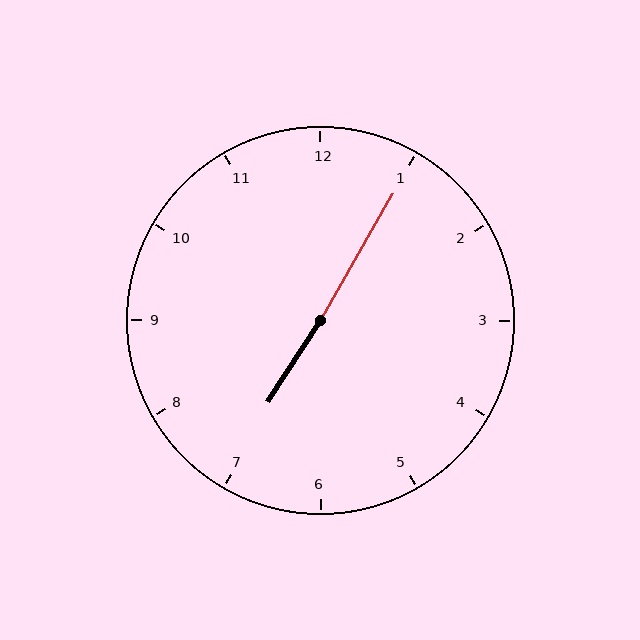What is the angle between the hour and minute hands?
Approximately 178 degrees.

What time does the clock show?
7:05.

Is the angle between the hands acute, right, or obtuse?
It is obtuse.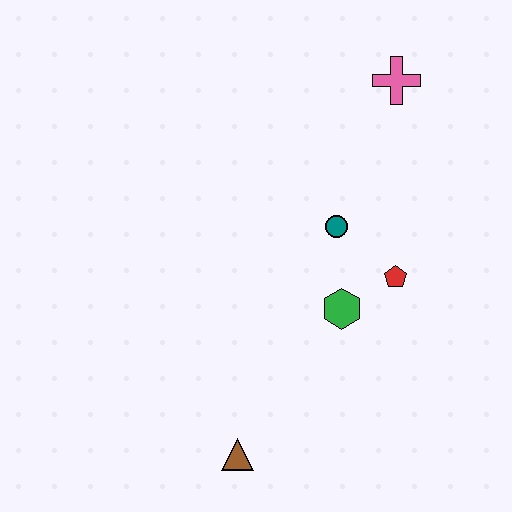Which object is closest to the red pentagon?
The green hexagon is closest to the red pentagon.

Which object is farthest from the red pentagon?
The brown triangle is farthest from the red pentagon.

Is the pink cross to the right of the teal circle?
Yes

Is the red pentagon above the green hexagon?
Yes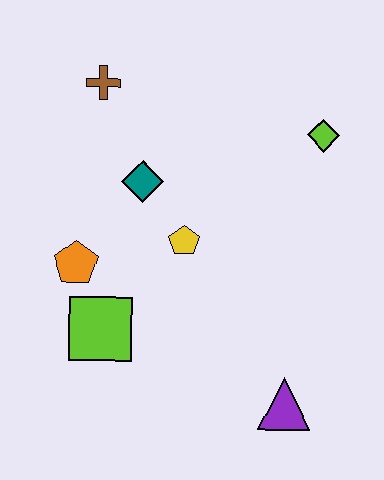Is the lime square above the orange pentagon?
No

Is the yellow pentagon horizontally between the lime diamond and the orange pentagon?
Yes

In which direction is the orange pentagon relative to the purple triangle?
The orange pentagon is to the left of the purple triangle.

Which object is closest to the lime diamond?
The yellow pentagon is closest to the lime diamond.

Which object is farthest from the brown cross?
The purple triangle is farthest from the brown cross.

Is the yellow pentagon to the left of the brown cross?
No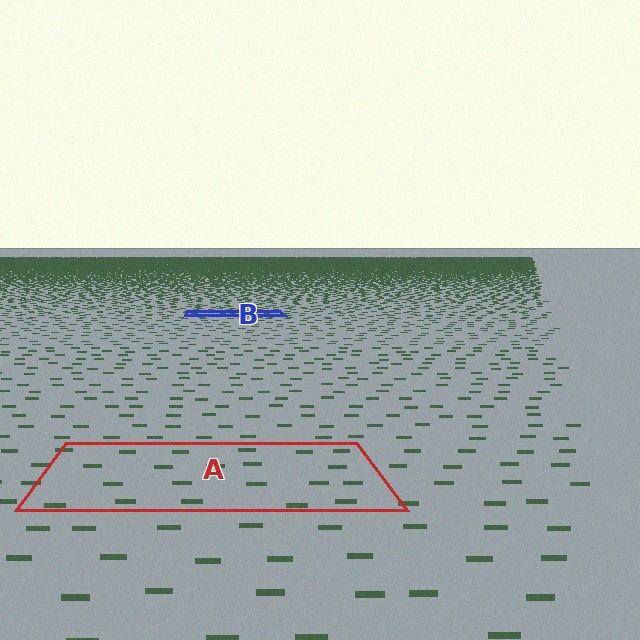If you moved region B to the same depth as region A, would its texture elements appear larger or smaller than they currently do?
They would appear larger. At a closer depth, the same texture elements are projected at a bigger on-screen size.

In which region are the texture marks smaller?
The texture marks are smaller in region B, because it is farther away.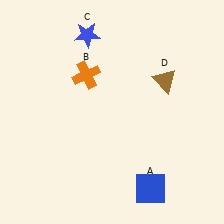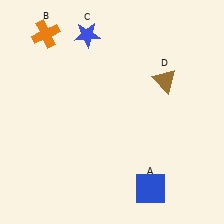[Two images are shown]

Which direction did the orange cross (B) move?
The orange cross (B) moved up.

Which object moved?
The orange cross (B) moved up.